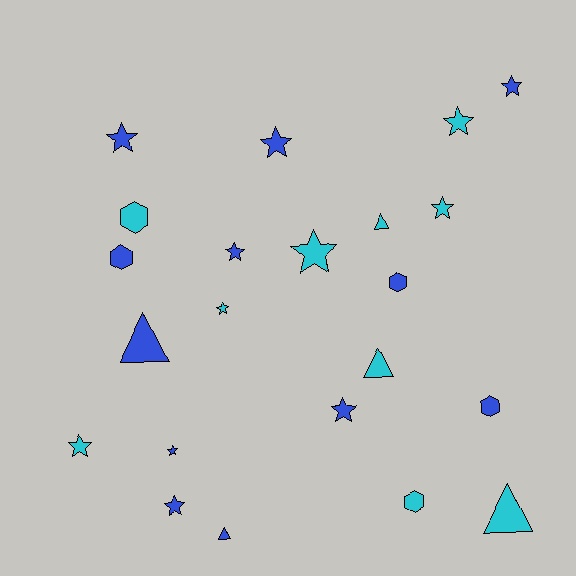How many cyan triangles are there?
There are 3 cyan triangles.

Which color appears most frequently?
Blue, with 12 objects.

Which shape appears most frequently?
Star, with 12 objects.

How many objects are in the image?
There are 22 objects.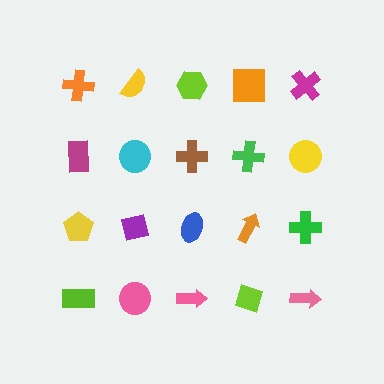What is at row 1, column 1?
An orange cross.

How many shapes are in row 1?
5 shapes.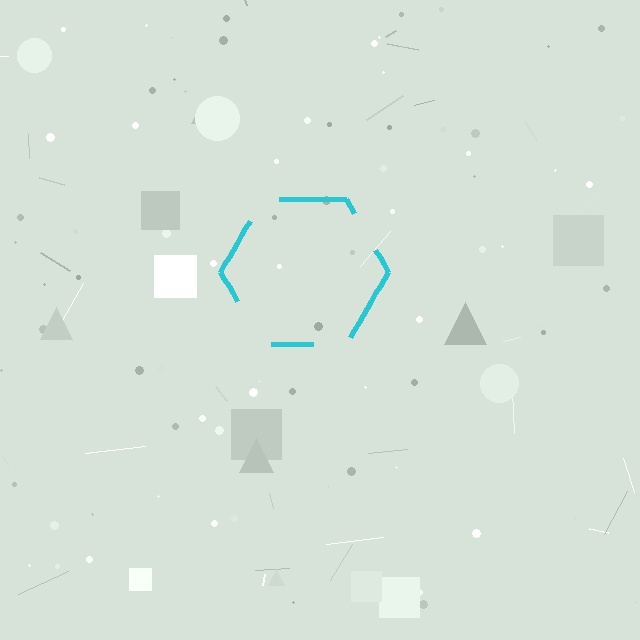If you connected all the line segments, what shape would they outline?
They would outline a hexagon.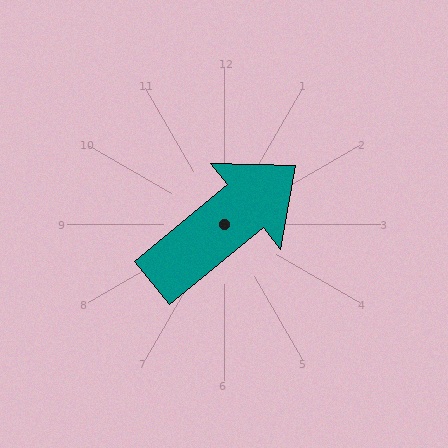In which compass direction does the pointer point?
Northeast.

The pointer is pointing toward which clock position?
Roughly 2 o'clock.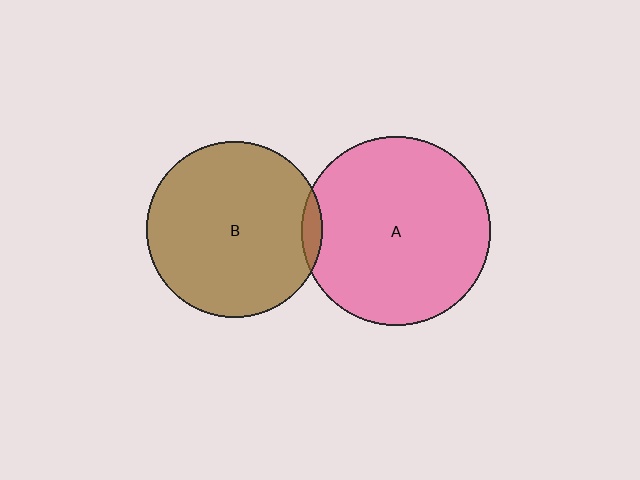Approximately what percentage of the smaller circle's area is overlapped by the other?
Approximately 5%.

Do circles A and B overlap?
Yes.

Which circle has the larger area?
Circle A (pink).